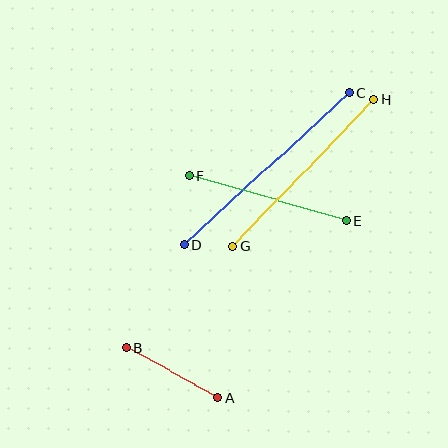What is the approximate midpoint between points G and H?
The midpoint is at approximately (303, 173) pixels.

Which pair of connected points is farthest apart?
Points C and D are farthest apart.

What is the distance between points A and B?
The distance is approximately 105 pixels.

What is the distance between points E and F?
The distance is approximately 163 pixels.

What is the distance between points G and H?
The distance is approximately 204 pixels.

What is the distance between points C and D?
The distance is approximately 224 pixels.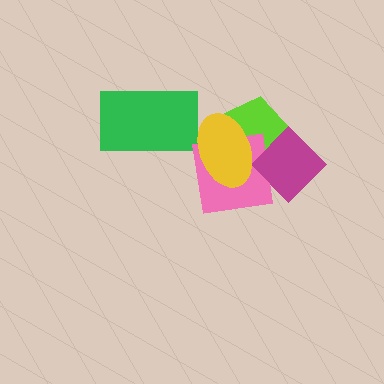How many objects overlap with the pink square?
3 objects overlap with the pink square.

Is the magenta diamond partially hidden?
Yes, it is partially covered by another shape.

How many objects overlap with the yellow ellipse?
3 objects overlap with the yellow ellipse.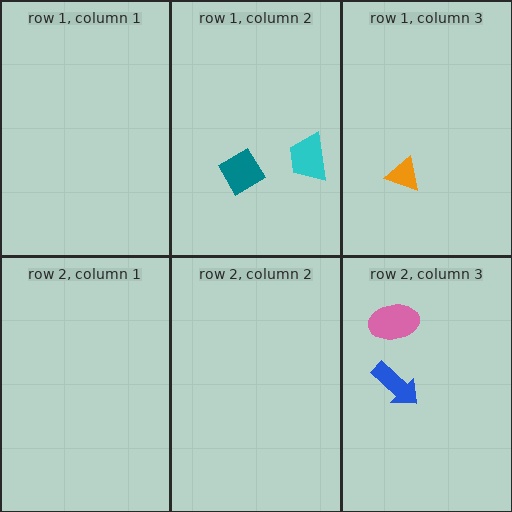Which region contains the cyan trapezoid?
The row 1, column 2 region.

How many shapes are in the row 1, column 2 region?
2.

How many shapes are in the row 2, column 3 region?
2.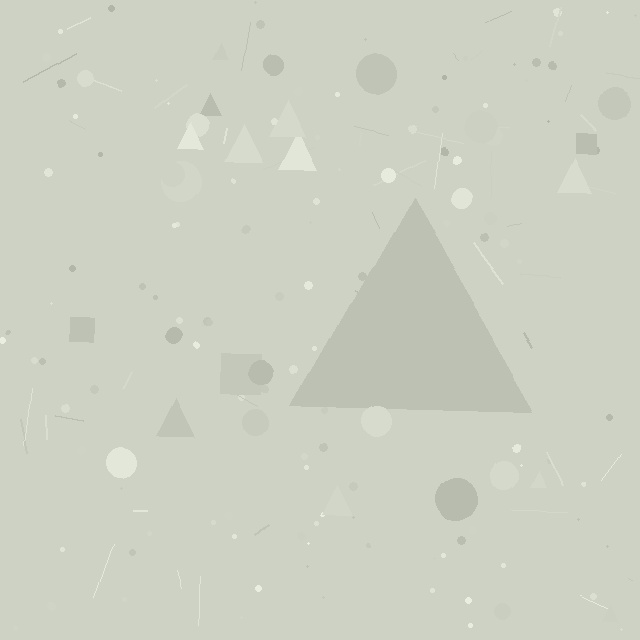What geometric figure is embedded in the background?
A triangle is embedded in the background.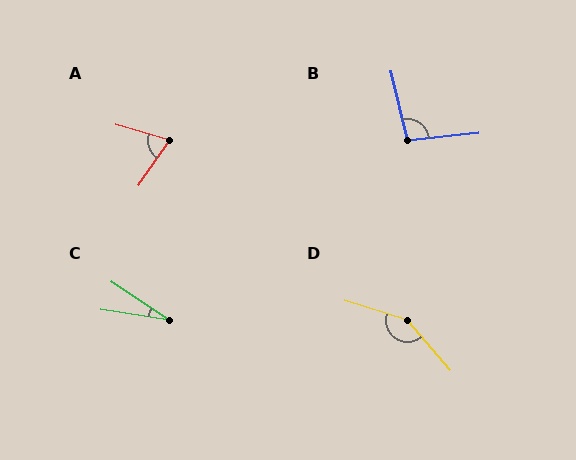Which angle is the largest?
D, at approximately 148 degrees.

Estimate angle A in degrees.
Approximately 71 degrees.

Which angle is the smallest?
C, at approximately 25 degrees.